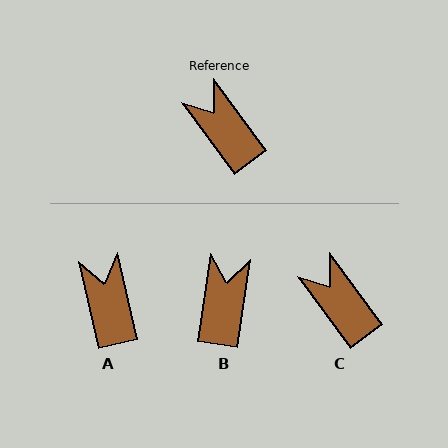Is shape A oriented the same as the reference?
No, it is off by about 24 degrees.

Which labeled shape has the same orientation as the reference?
C.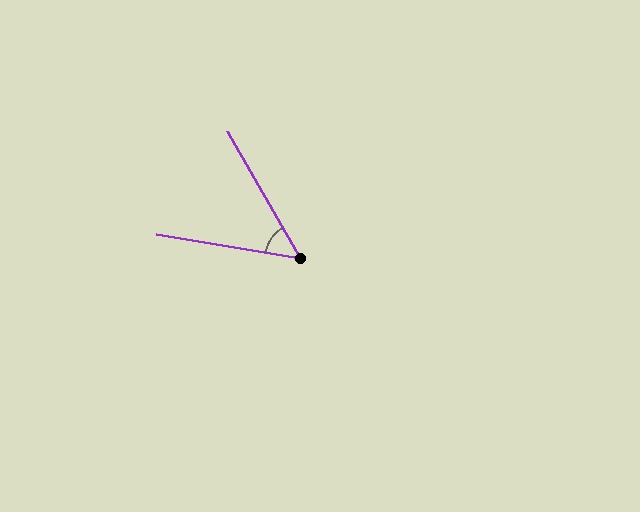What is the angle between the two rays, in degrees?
Approximately 51 degrees.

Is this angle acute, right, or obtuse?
It is acute.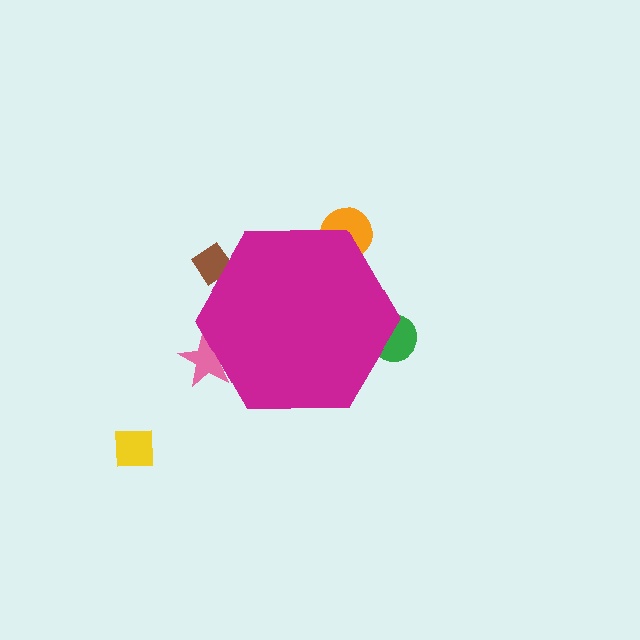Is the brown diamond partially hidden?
Yes, the brown diamond is partially hidden behind the magenta hexagon.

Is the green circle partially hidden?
Yes, the green circle is partially hidden behind the magenta hexagon.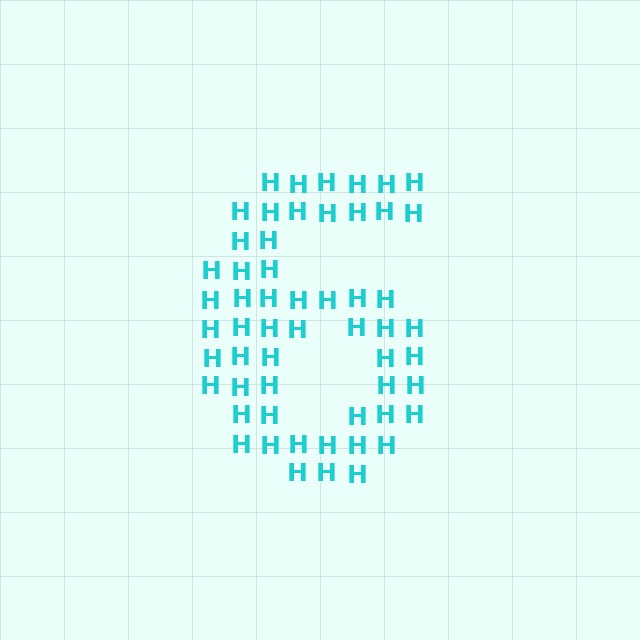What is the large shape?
The large shape is the digit 6.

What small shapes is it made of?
It is made of small letter H's.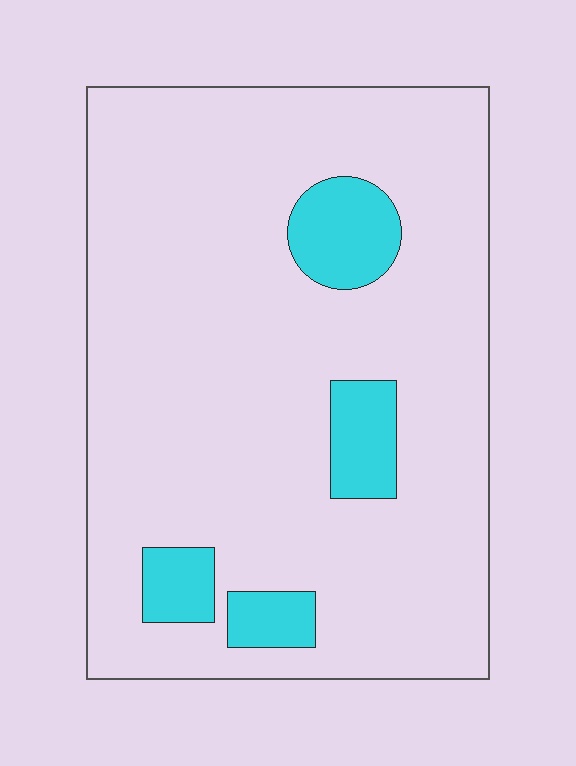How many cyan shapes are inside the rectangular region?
4.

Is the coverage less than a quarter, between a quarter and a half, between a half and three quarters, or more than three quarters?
Less than a quarter.